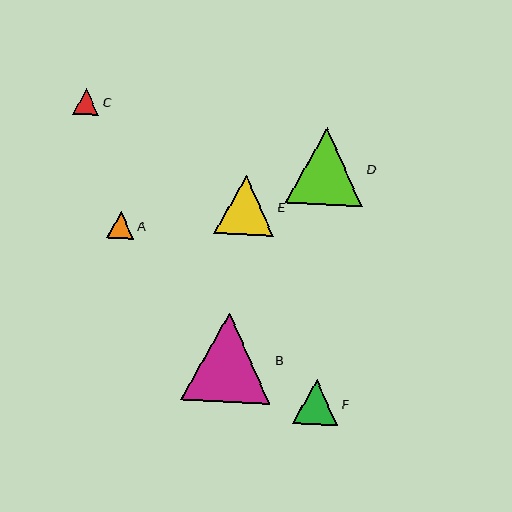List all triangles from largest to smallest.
From largest to smallest: B, D, E, F, A, C.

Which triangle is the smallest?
Triangle C is the smallest with a size of approximately 26 pixels.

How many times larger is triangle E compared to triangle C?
Triangle E is approximately 2.3 times the size of triangle C.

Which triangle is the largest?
Triangle B is the largest with a size of approximately 90 pixels.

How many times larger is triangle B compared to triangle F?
Triangle B is approximately 2.0 times the size of triangle F.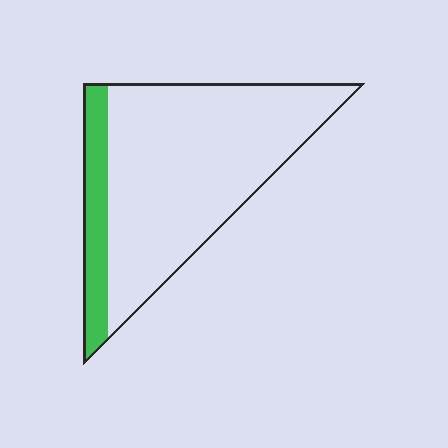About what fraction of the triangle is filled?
About one sixth (1/6).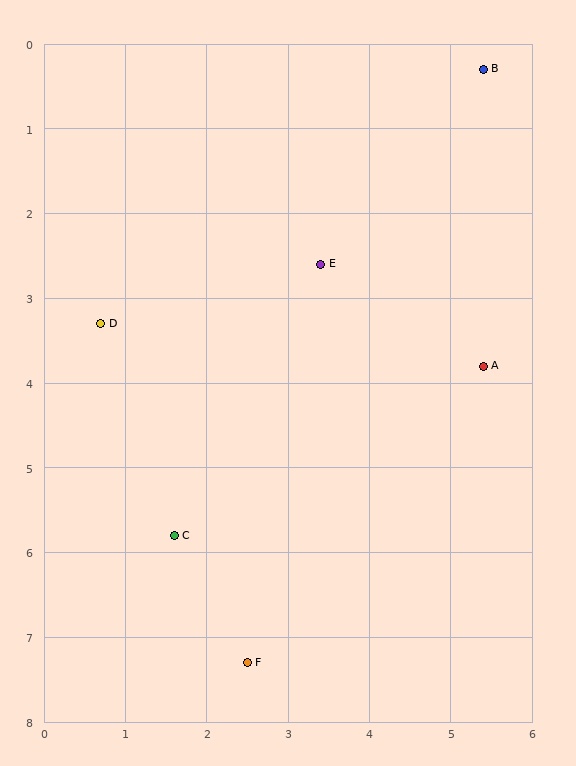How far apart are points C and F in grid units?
Points C and F are about 1.7 grid units apart.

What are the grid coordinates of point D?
Point D is at approximately (0.7, 3.3).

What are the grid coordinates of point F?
Point F is at approximately (2.5, 7.3).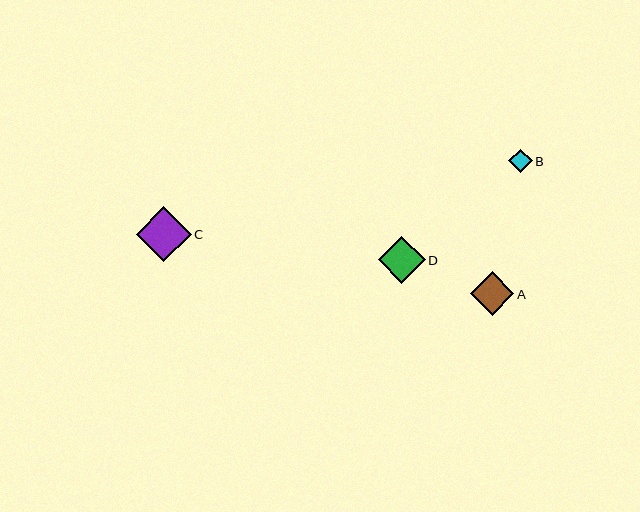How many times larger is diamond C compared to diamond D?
Diamond C is approximately 1.2 times the size of diamond D.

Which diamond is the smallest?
Diamond B is the smallest with a size of approximately 24 pixels.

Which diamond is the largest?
Diamond C is the largest with a size of approximately 55 pixels.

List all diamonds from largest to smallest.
From largest to smallest: C, D, A, B.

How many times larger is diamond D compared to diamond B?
Diamond D is approximately 2.0 times the size of diamond B.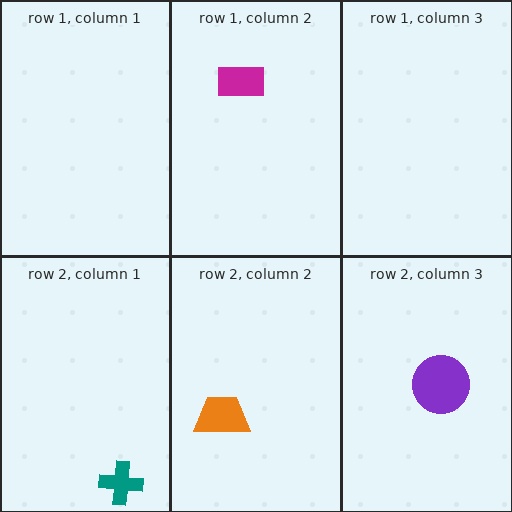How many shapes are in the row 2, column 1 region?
1.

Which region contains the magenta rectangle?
The row 1, column 2 region.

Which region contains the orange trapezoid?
The row 2, column 2 region.